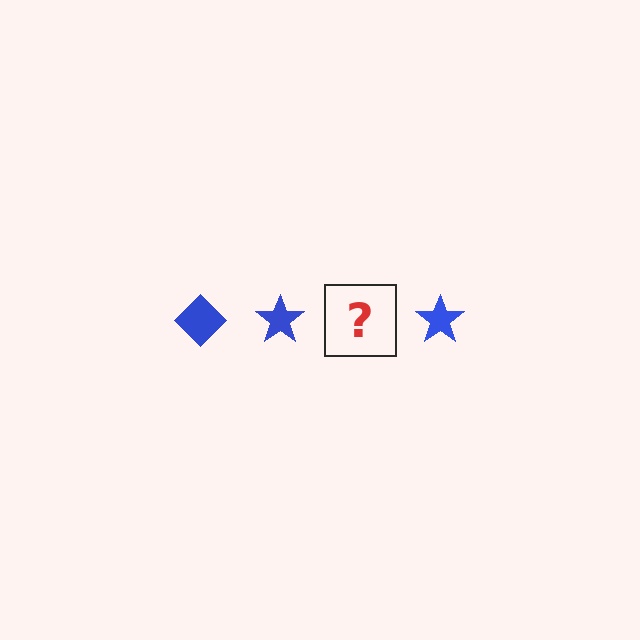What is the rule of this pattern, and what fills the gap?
The rule is that the pattern cycles through diamond, star shapes in blue. The gap should be filled with a blue diamond.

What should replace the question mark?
The question mark should be replaced with a blue diamond.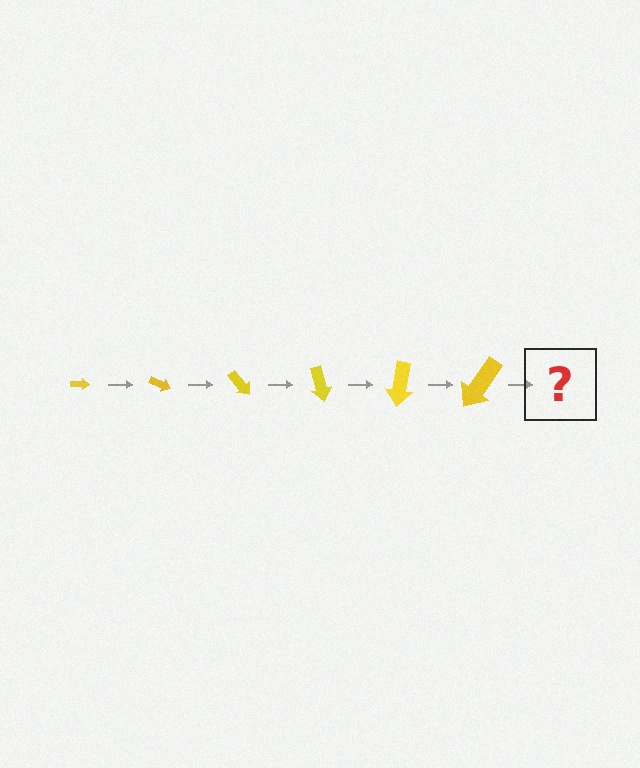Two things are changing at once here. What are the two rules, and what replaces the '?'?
The two rules are that the arrow grows larger each step and it rotates 25 degrees each step. The '?' should be an arrow, larger than the previous one and rotated 150 degrees from the start.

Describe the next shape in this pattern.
It should be an arrow, larger than the previous one and rotated 150 degrees from the start.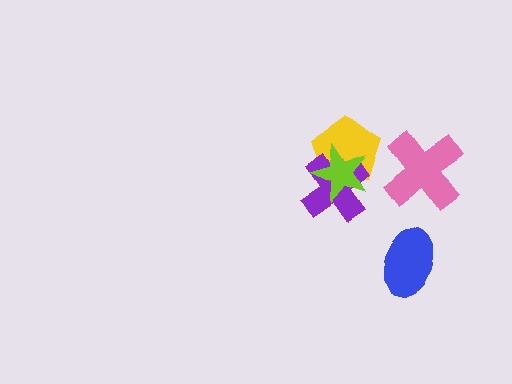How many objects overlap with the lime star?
2 objects overlap with the lime star.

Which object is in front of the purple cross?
The lime star is in front of the purple cross.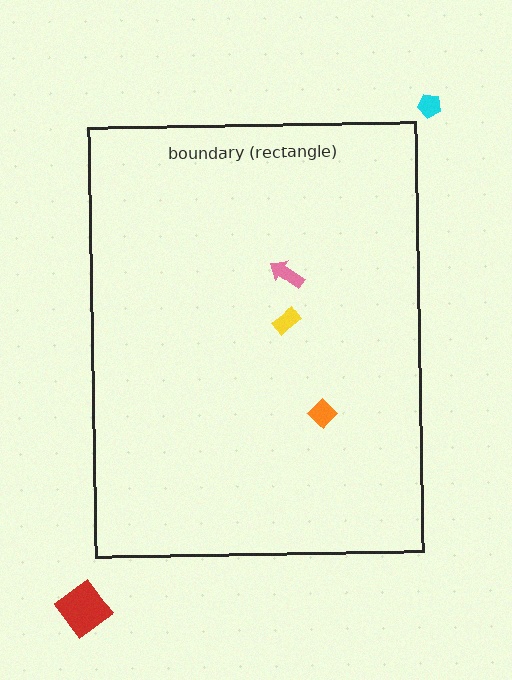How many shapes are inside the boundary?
3 inside, 2 outside.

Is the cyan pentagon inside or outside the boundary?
Outside.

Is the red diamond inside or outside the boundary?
Outside.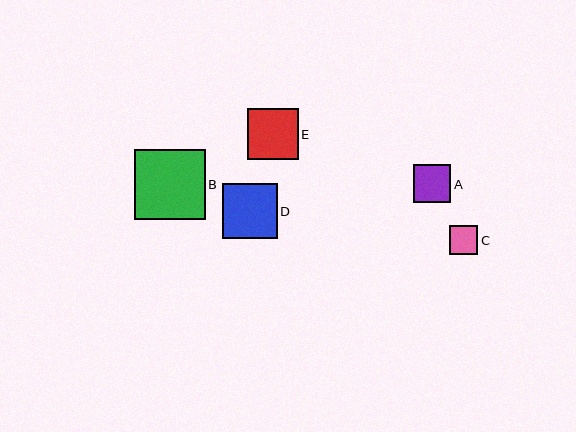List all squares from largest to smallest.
From largest to smallest: B, D, E, A, C.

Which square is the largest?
Square B is the largest with a size of approximately 70 pixels.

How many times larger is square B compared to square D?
Square B is approximately 1.3 times the size of square D.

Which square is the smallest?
Square C is the smallest with a size of approximately 29 pixels.